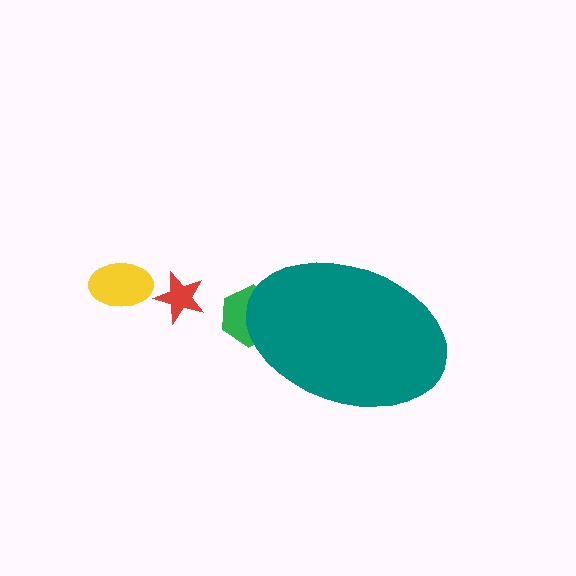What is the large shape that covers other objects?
A teal ellipse.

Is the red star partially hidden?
No, the red star is fully visible.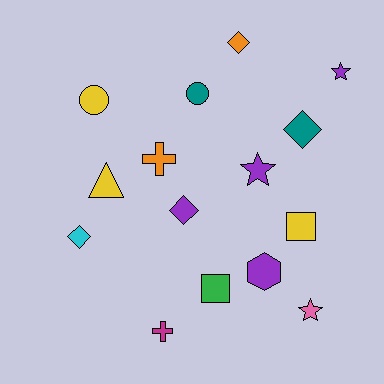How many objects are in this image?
There are 15 objects.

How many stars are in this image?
There are 3 stars.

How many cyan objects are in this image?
There is 1 cyan object.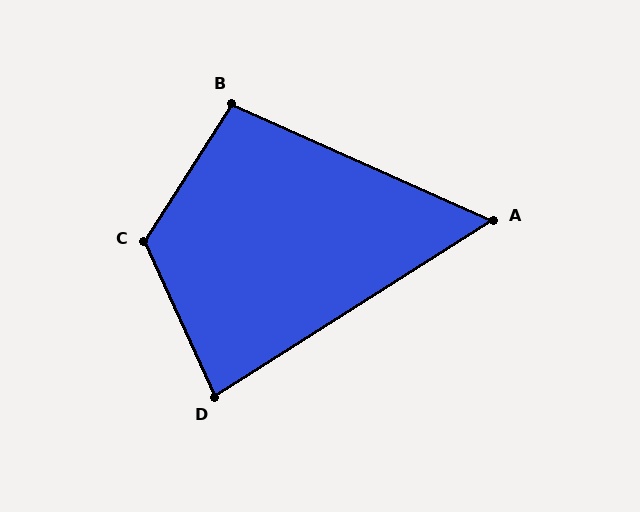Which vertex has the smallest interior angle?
A, at approximately 57 degrees.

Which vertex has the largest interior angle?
C, at approximately 123 degrees.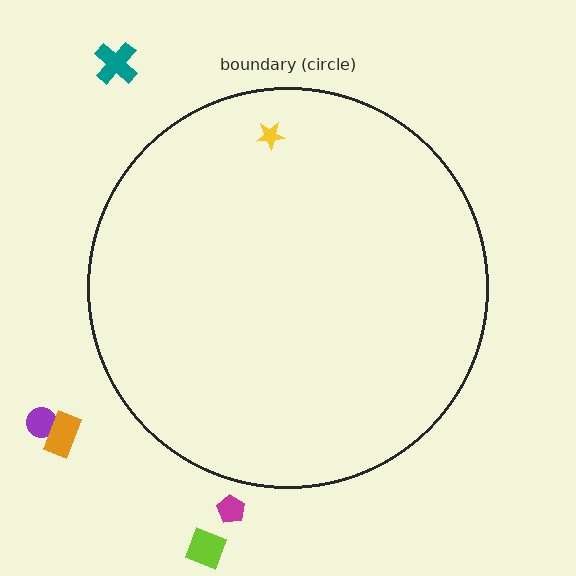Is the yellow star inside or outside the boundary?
Inside.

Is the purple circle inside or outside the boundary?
Outside.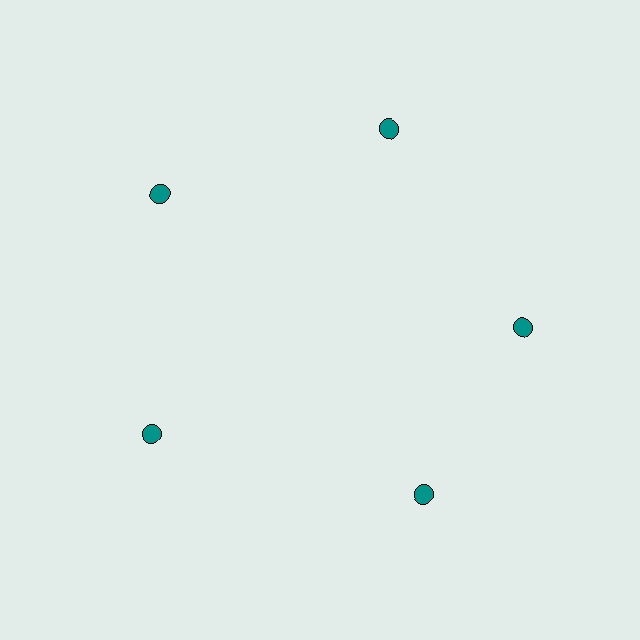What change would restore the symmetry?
The symmetry would be restored by rotating it back into even spacing with its neighbors so that all 5 circles sit at equal angles and equal distance from the center.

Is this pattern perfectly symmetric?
No. The 5 teal circles are arranged in a ring, but one element near the 5 o'clock position is rotated out of alignment along the ring, breaking the 5-fold rotational symmetry.